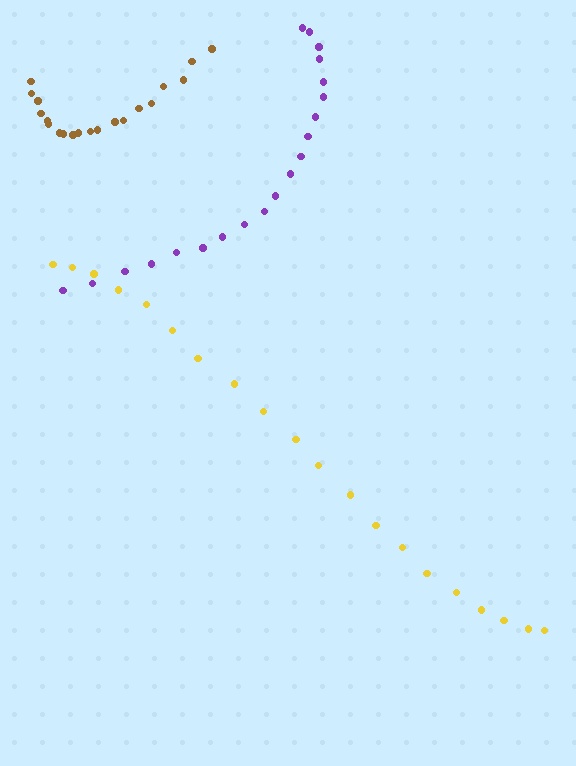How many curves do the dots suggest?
There are 3 distinct paths.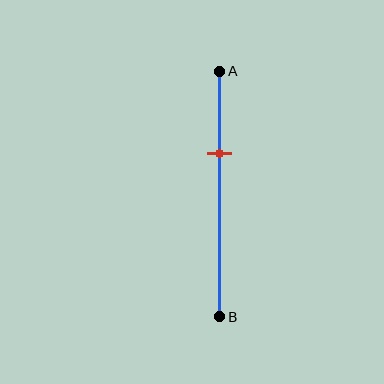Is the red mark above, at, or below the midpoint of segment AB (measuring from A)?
The red mark is above the midpoint of segment AB.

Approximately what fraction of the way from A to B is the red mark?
The red mark is approximately 35% of the way from A to B.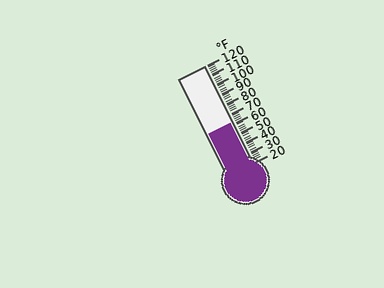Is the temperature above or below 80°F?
The temperature is below 80°F.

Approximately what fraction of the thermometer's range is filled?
The thermometer is filled to approximately 40% of its range.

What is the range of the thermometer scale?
The thermometer scale ranges from 20°F to 120°F.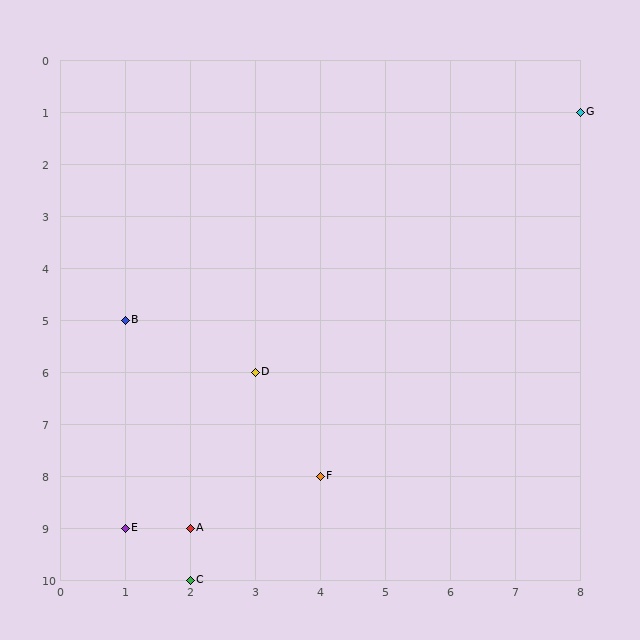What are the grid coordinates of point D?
Point D is at grid coordinates (3, 6).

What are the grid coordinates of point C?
Point C is at grid coordinates (2, 10).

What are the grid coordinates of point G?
Point G is at grid coordinates (8, 1).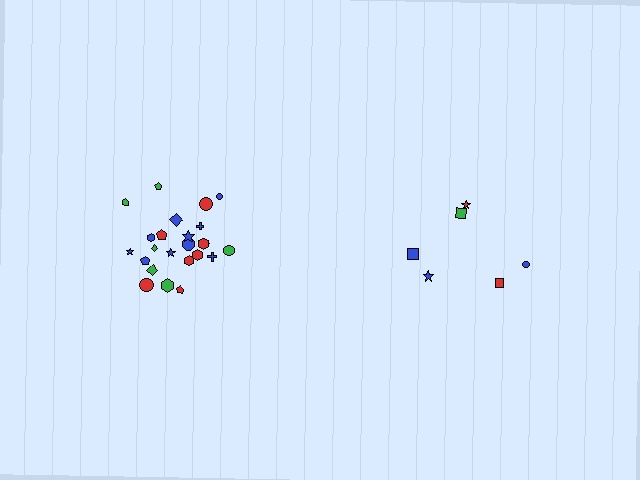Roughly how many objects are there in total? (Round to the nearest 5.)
Roughly 30 objects in total.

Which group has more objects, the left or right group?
The left group.